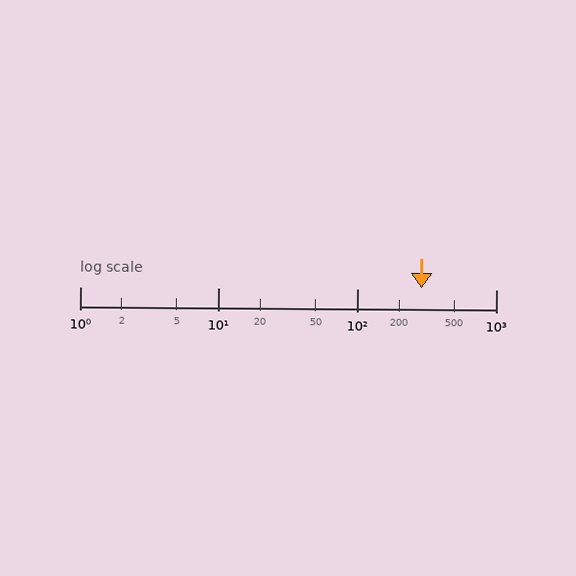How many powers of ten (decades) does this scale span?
The scale spans 3 decades, from 1 to 1000.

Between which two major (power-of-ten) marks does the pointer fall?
The pointer is between 100 and 1000.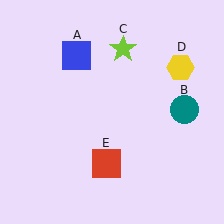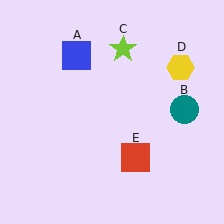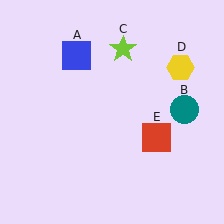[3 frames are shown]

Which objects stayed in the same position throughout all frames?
Blue square (object A) and teal circle (object B) and lime star (object C) and yellow hexagon (object D) remained stationary.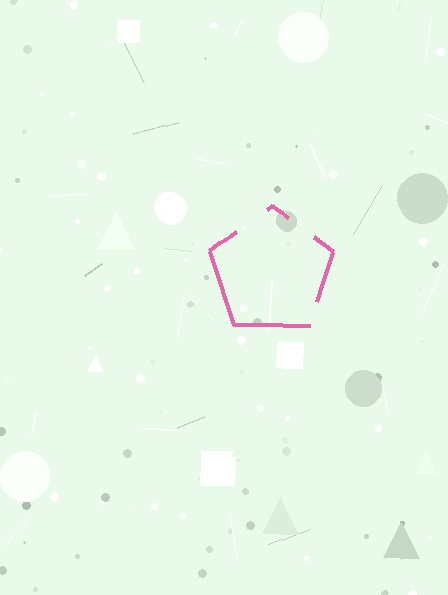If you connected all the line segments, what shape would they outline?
They would outline a pentagon.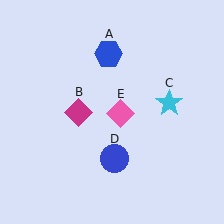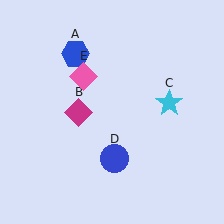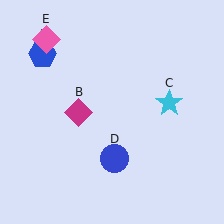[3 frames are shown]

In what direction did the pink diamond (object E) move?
The pink diamond (object E) moved up and to the left.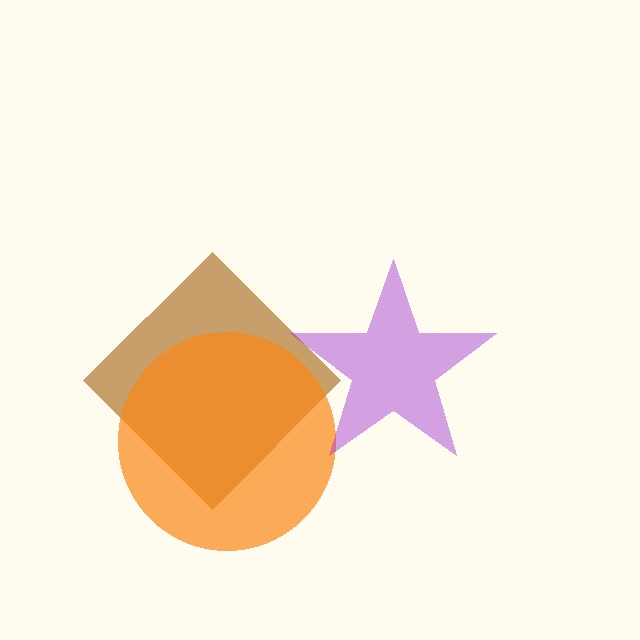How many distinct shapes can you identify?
There are 3 distinct shapes: a brown diamond, an orange circle, a purple star.